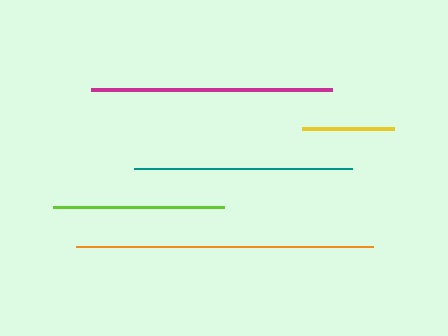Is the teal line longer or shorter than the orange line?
The orange line is longer than the teal line.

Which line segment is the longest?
The orange line is the longest at approximately 297 pixels.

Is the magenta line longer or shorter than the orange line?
The orange line is longer than the magenta line.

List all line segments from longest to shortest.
From longest to shortest: orange, magenta, teal, lime, yellow.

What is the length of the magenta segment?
The magenta segment is approximately 242 pixels long.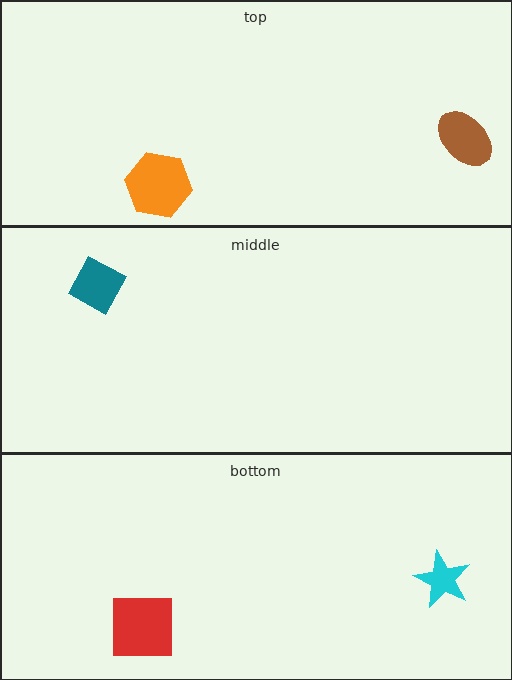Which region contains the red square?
The bottom region.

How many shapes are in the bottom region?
2.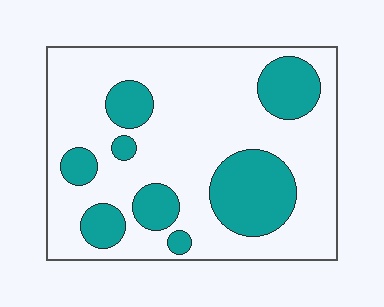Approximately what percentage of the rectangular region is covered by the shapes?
Approximately 25%.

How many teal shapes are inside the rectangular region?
8.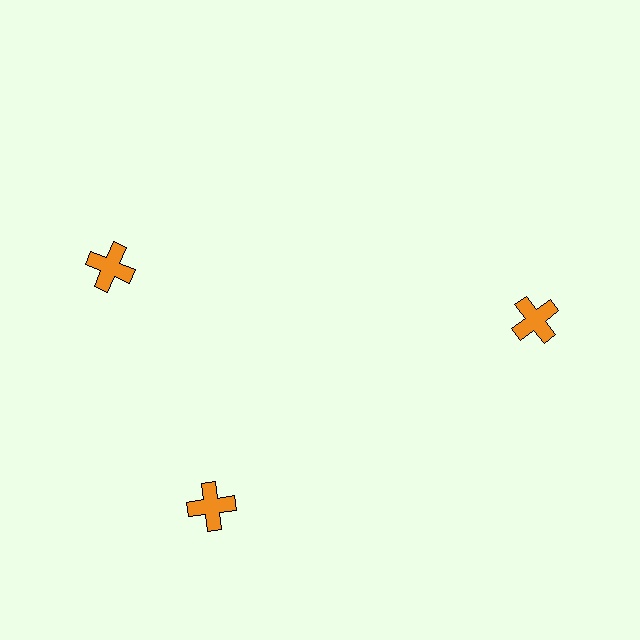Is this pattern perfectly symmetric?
No. The 3 orange crosses are arranged in a ring, but one element near the 11 o'clock position is rotated out of alignment along the ring, breaking the 3-fold rotational symmetry.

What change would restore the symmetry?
The symmetry would be restored by rotating it back into even spacing with its neighbors so that all 3 crosses sit at equal angles and equal distance from the center.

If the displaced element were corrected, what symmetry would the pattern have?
It would have 3-fold rotational symmetry — the pattern would map onto itself every 120 degrees.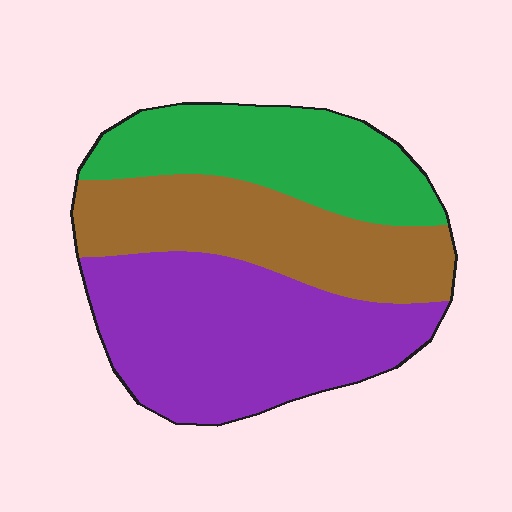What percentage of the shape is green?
Green takes up about one quarter (1/4) of the shape.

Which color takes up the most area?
Purple, at roughly 40%.